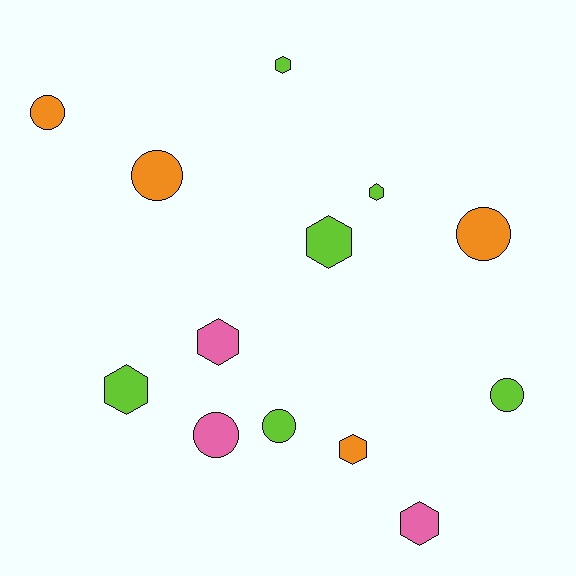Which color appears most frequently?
Lime, with 6 objects.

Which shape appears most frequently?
Hexagon, with 7 objects.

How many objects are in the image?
There are 13 objects.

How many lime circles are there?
There are 2 lime circles.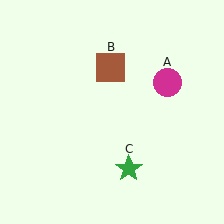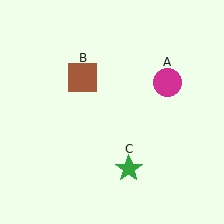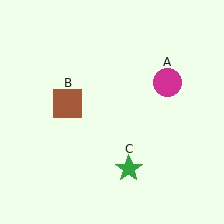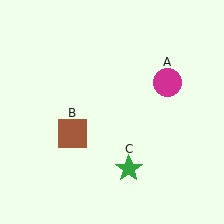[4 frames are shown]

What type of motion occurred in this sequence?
The brown square (object B) rotated counterclockwise around the center of the scene.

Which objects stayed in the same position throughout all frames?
Magenta circle (object A) and green star (object C) remained stationary.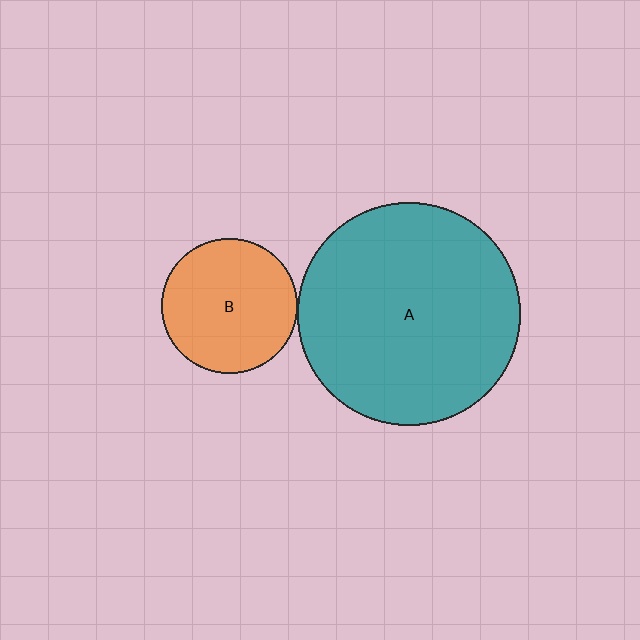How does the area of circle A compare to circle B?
Approximately 2.7 times.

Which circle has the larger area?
Circle A (teal).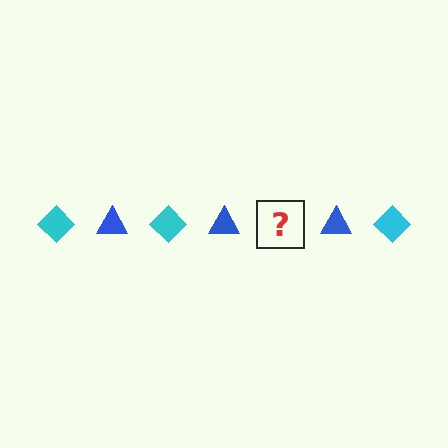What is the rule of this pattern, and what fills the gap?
The rule is that the pattern alternates between cyan diamond and blue triangle. The gap should be filled with a cyan diamond.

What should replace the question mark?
The question mark should be replaced with a cyan diamond.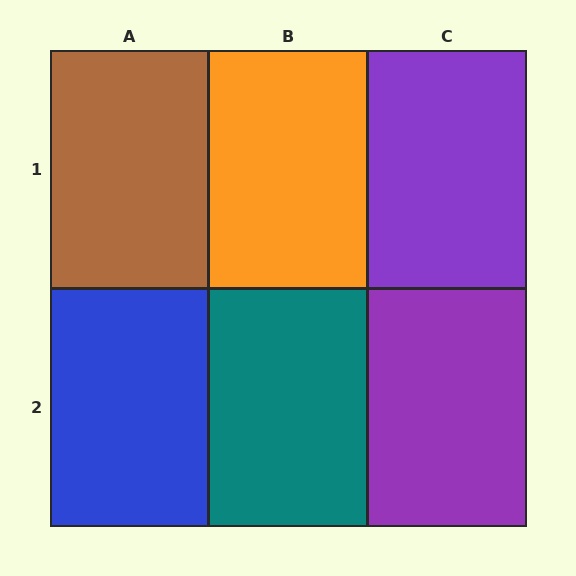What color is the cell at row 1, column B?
Orange.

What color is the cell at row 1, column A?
Brown.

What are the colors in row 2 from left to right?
Blue, teal, purple.